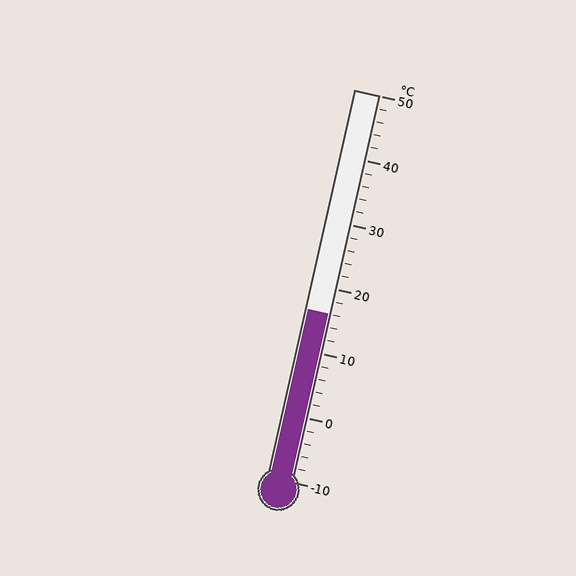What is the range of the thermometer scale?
The thermometer scale ranges from -10°C to 50°C.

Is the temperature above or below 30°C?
The temperature is below 30°C.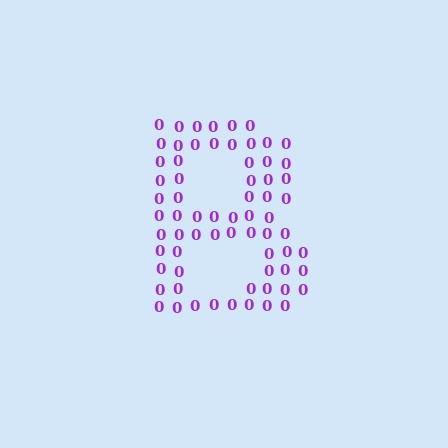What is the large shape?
The large shape is the letter B.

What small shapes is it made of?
It is made of small digit 0's.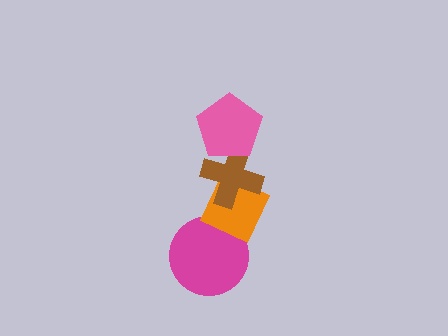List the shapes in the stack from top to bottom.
From top to bottom: the pink pentagon, the brown cross, the orange diamond, the magenta circle.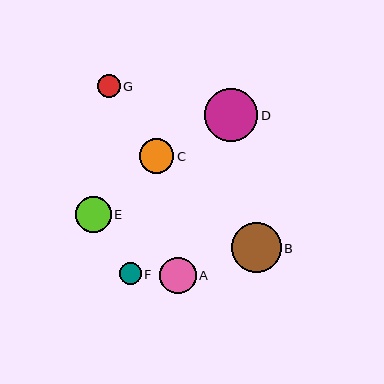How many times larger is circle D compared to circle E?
Circle D is approximately 1.5 times the size of circle E.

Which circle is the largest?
Circle D is the largest with a size of approximately 53 pixels.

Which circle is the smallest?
Circle F is the smallest with a size of approximately 22 pixels.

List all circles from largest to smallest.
From largest to smallest: D, B, A, E, C, G, F.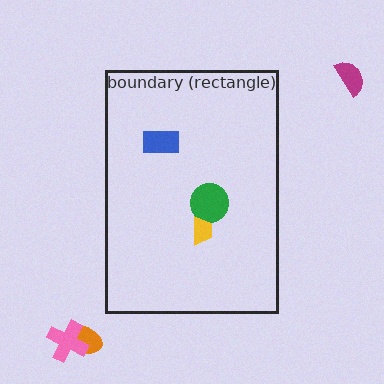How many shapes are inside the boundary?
3 inside, 3 outside.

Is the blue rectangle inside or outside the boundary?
Inside.